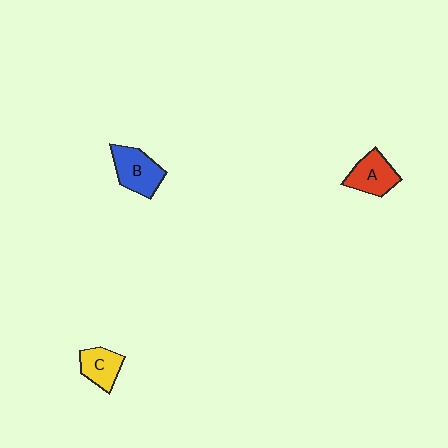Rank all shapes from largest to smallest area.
From largest to smallest: B (blue), A (red), C (yellow).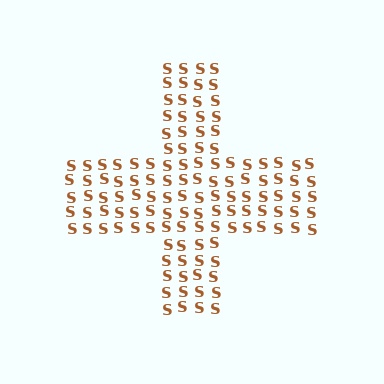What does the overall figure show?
The overall figure shows a cross.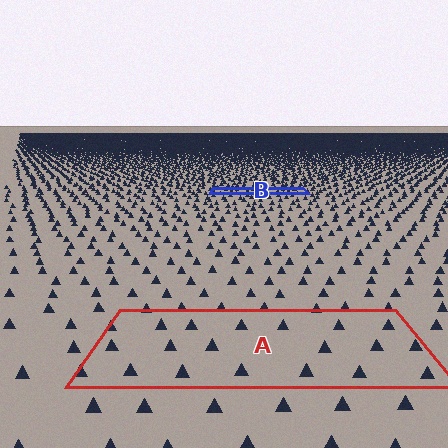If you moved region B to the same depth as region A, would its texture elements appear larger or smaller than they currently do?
They would appear larger. At a closer depth, the same texture elements are projected at a bigger on-screen size.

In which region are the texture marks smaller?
The texture marks are smaller in region B, because it is farther away.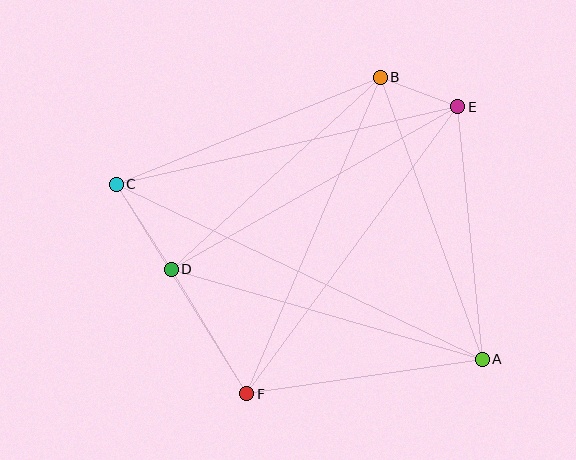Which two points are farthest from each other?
Points A and C are farthest from each other.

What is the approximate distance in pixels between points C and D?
The distance between C and D is approximately 101 pixels.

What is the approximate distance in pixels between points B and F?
The distance between B and F is approximately 343 pixels.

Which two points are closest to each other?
Points B and E are closest to each other.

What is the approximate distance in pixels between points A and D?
The distance between A and D is approximately 324 pixels.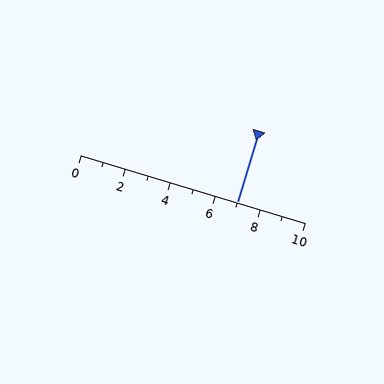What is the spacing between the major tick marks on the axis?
The major ticks are spaced 2 apart.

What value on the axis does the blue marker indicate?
The marker indicates approximately 7.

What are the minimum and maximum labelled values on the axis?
The axis runs from 0 to 10.